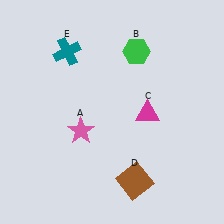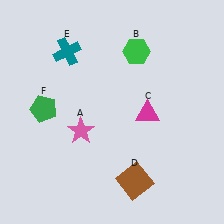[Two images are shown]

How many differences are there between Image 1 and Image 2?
There is 1 difference between the two images.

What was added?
A green pentagon (F) was added in Image 2.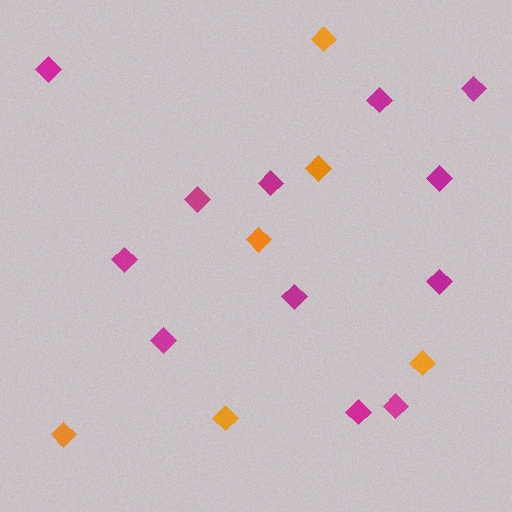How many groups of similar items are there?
There are 2 groups: one group of magenta diamonds (12) and one group of orange diamonds (6).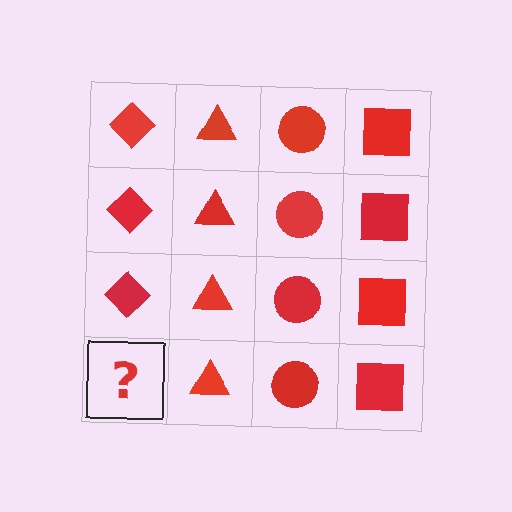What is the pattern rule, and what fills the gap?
The rule is that each column has a consistent shape. The gap should be filled with a red diamond.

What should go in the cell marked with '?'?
The missing cell should contain a red diamond.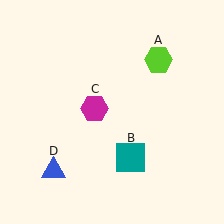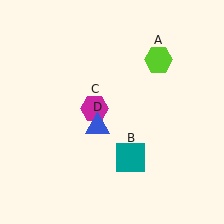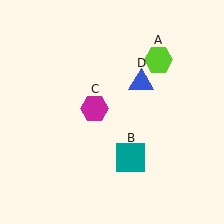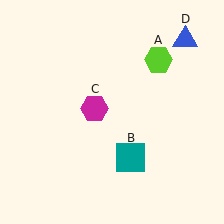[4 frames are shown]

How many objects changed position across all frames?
1 object changed position: blue triangle (object D).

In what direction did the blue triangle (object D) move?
The blue triangle (object D) moved up and to the right.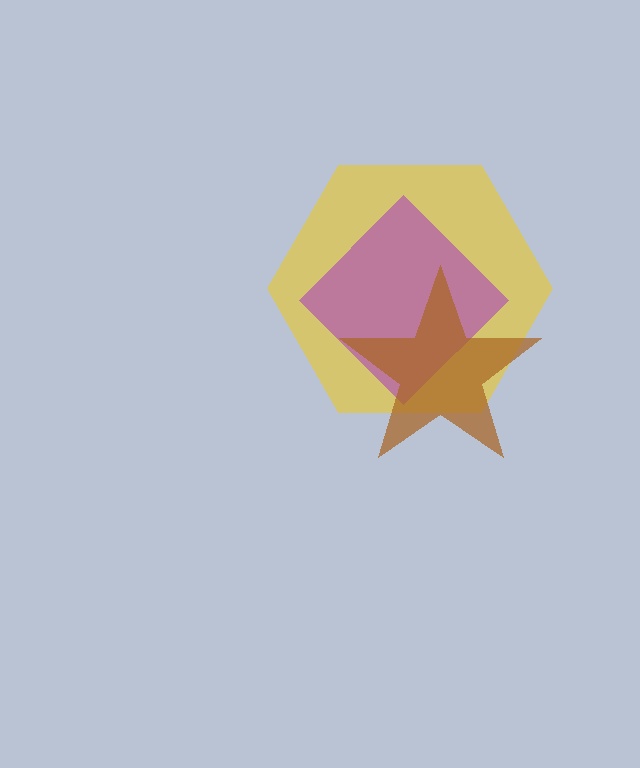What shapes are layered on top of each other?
The layered shapes are: a yellow hexagon, a purple diamond, a brown star.